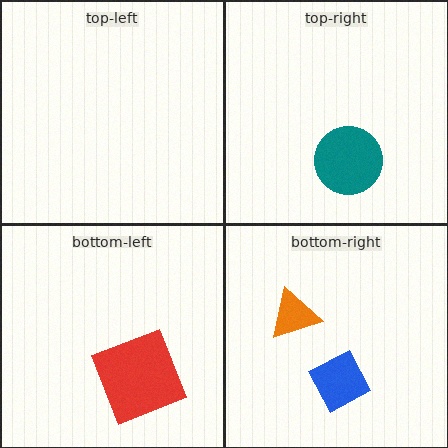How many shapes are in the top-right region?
1.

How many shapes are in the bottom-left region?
1.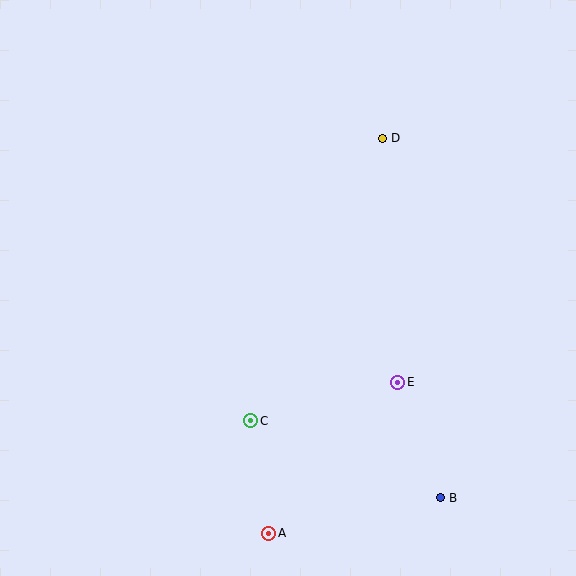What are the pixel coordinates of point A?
Point A is at (269, 533).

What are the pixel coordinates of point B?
Point B is at (440, 498).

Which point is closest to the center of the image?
Point C at (251, 421) is closest to the center.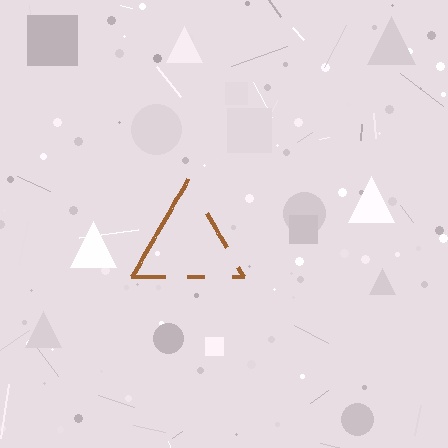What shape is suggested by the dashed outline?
The dashed outline suggests a triangle.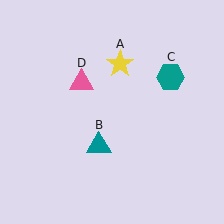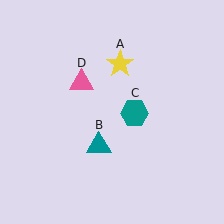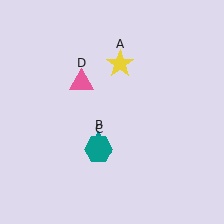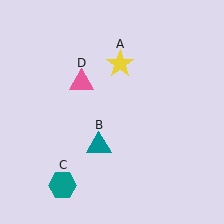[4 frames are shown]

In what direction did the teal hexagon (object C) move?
The teal hexagon (object C) moved down and to the left.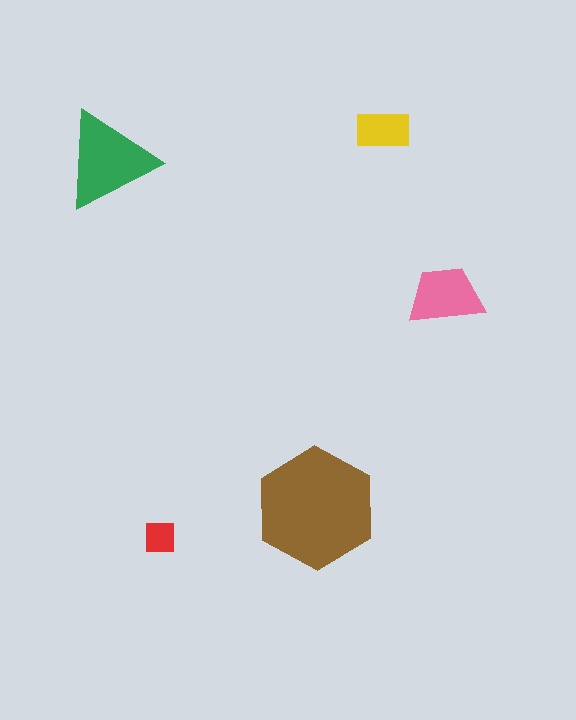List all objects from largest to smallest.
The brown hexagon, the green triangle, the pink trapezoid, the yellow rectangle, the red square.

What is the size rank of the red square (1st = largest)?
5th.